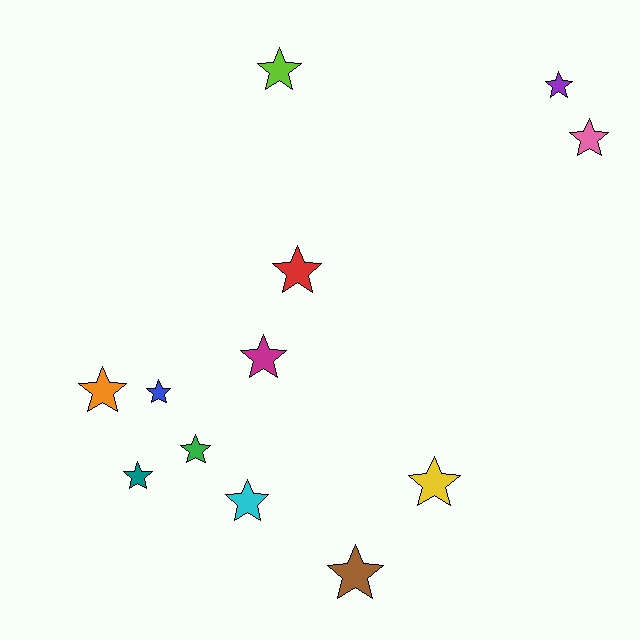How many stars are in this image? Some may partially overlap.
There are 12 stars.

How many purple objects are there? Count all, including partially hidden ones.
There is 1 purple object.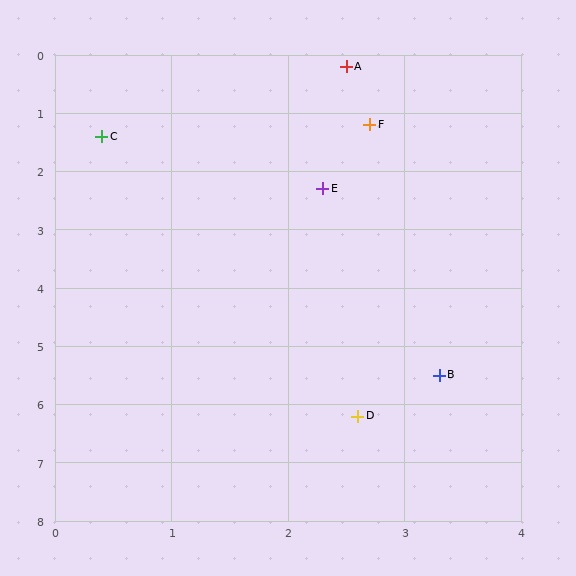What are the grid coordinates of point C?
Point C is at approximately (0.4, 1.4).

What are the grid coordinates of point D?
Point D is at approximately (2.6, 6.2).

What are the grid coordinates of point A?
Point A is at approximately (2.5, 0.2).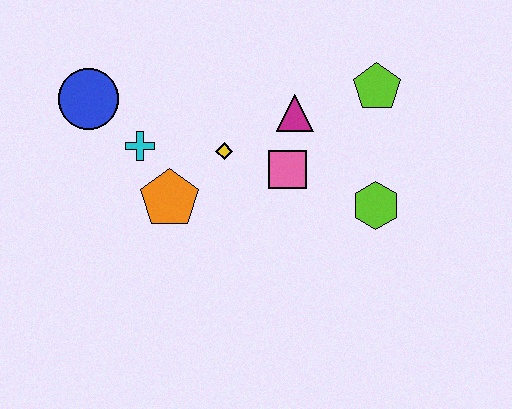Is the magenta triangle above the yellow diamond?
Yes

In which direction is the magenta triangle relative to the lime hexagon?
The magenta triangle is above the lime hexagon.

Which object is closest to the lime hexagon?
The pink square is closest to the lime hexagon.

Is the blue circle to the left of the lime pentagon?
Yes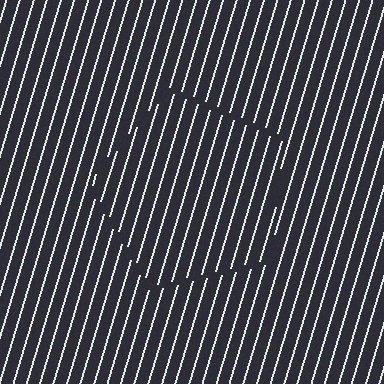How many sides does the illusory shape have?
5 sides — the line-ends trace a pentagon.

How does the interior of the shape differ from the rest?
The interior of the shape contains the same grating, shifted by half a period — the contour is defined by the phase discontinuity where line-ends from the inner and outer gratings abut.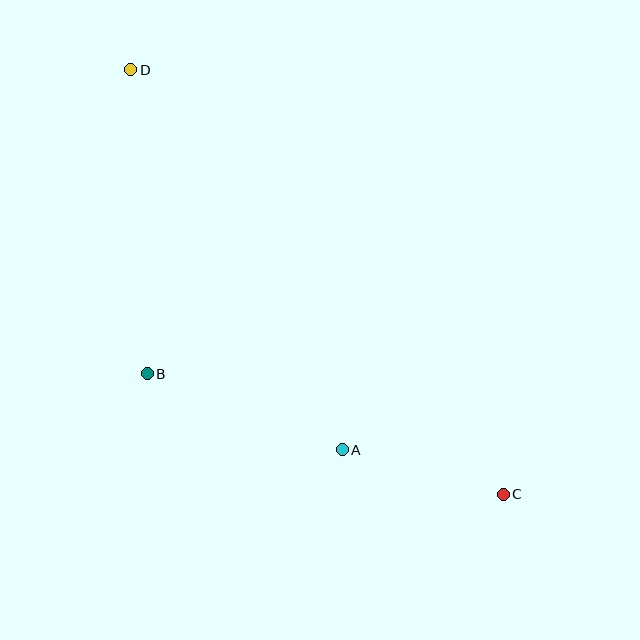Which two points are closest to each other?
Points A and C are closest to each other.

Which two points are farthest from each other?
Points C and D are farthest from each other.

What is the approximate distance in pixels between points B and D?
The distance between B and D is approximately 304 pixels.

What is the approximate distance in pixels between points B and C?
The distance between B and C is approximately 376 pixels.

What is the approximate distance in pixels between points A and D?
The distance between A and D is approximately 435 pixels.